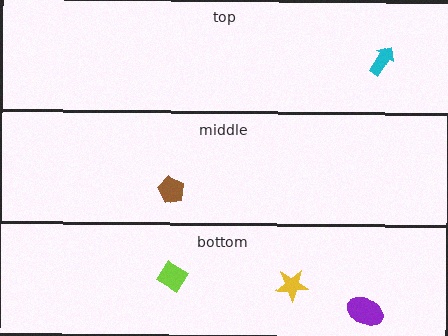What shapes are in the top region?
The cyan arrow.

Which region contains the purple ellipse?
The bottom region.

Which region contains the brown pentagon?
The middle region.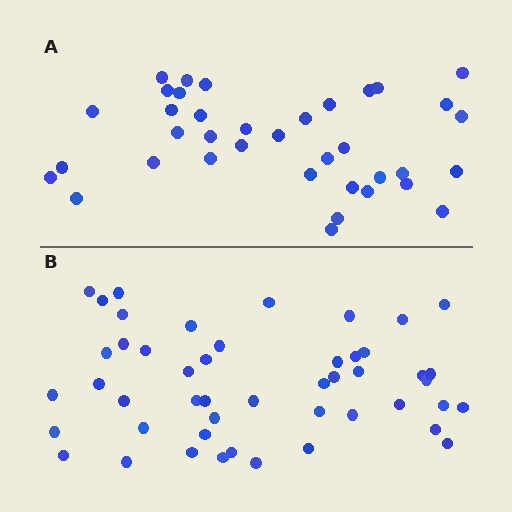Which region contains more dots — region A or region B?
Region B (the bottom region) has more dots.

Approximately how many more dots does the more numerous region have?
Region B has roughly 12 or so more dots than region A.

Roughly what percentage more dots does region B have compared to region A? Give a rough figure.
About 30% more.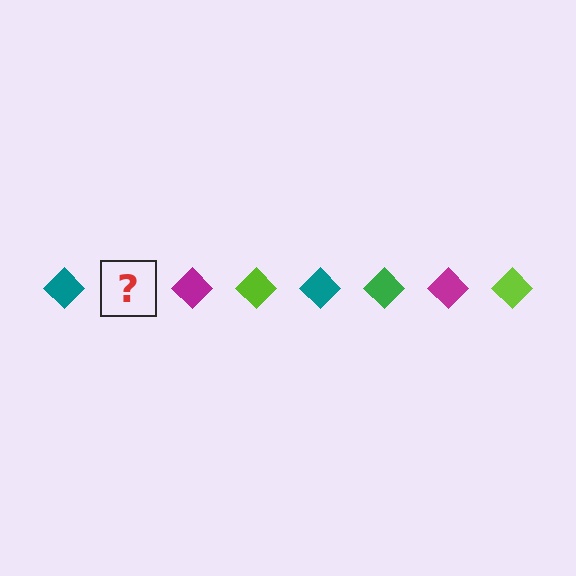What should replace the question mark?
The question mark should be replaced with a green diamond.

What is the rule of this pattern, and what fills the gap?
The rule is that the pattern cycles through teal, green, magenta, lime diamonds. The gap should be filled with a green diamond.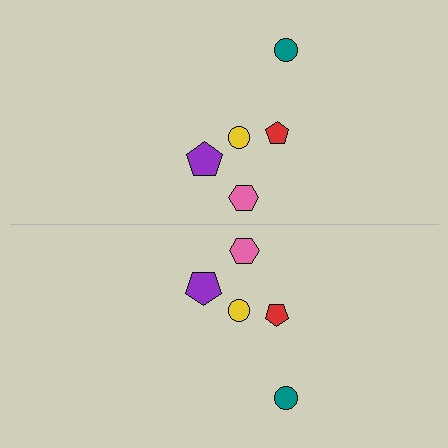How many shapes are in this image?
There are 10 shapes in this image.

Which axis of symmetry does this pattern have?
The pattern has a horizontal axis of symmetry running through the center of the image.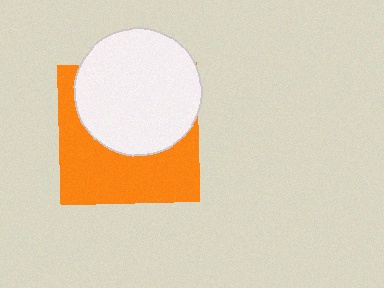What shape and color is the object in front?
The object in front is a white circle.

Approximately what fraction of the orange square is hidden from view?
Roughly 51% of the orange square is hidden behind the white circle.